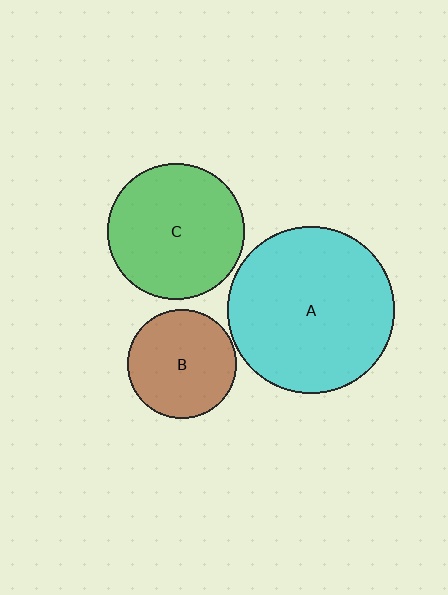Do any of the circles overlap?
No, none of the circles overlap.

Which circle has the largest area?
Circle A (cyan).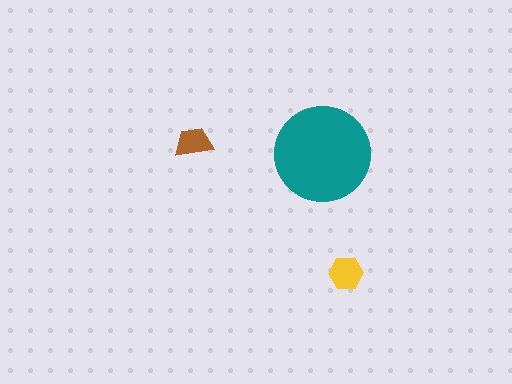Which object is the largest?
The teal circle.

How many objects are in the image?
There are 3 objects in the image.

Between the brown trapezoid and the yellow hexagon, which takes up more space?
The yellow hexagon.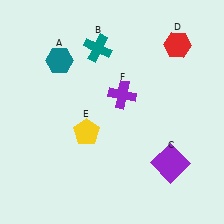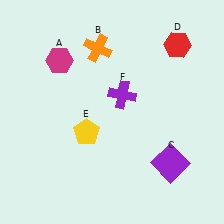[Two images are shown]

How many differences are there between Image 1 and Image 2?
There are 2 differences between the two images.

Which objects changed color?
A changed from teal to magenta. B changed from teal to orange.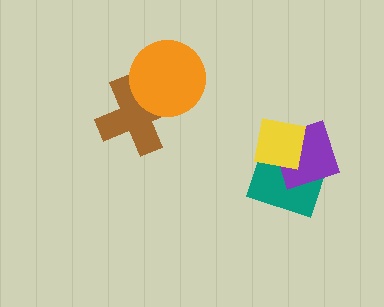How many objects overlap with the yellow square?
2 objects overlap with the yellow square.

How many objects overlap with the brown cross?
1 object overlaps with the brown cross.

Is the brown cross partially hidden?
Yes, it is partially covered by another shape.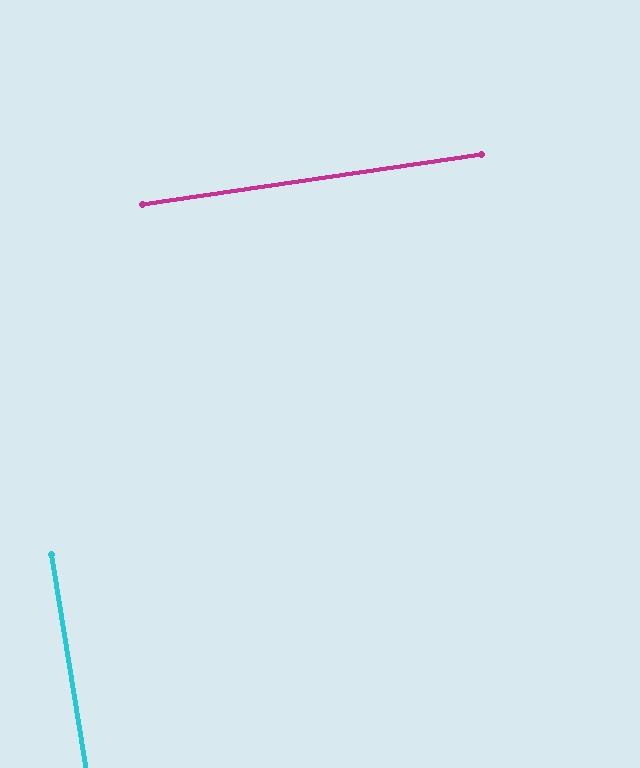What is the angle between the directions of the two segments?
Approximately 89 degrees.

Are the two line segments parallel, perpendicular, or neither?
Perpendicular — they meet at approximately 89°.